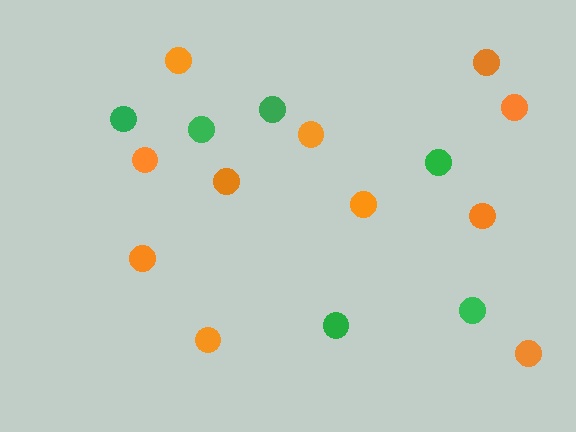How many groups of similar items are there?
There are 2 groups: one group of orange circles (11) and one group of green circles (6).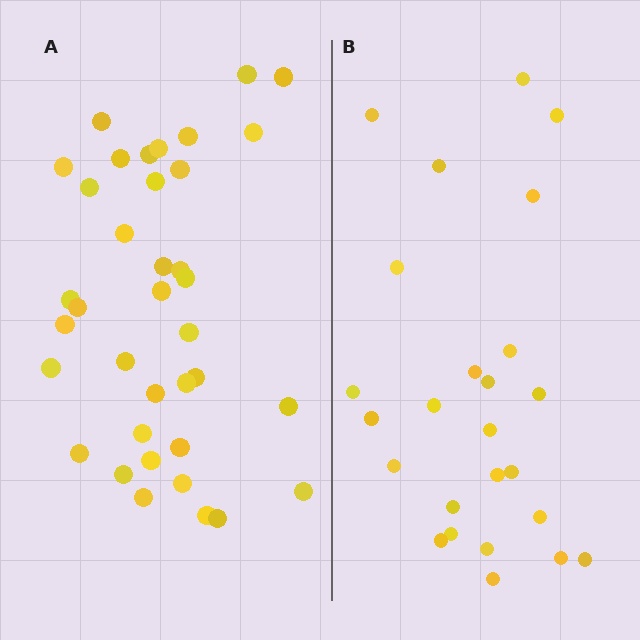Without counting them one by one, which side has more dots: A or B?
Region A (the left region) has more dots.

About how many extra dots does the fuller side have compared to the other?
Region A has roughly 12 or so more dots than region B.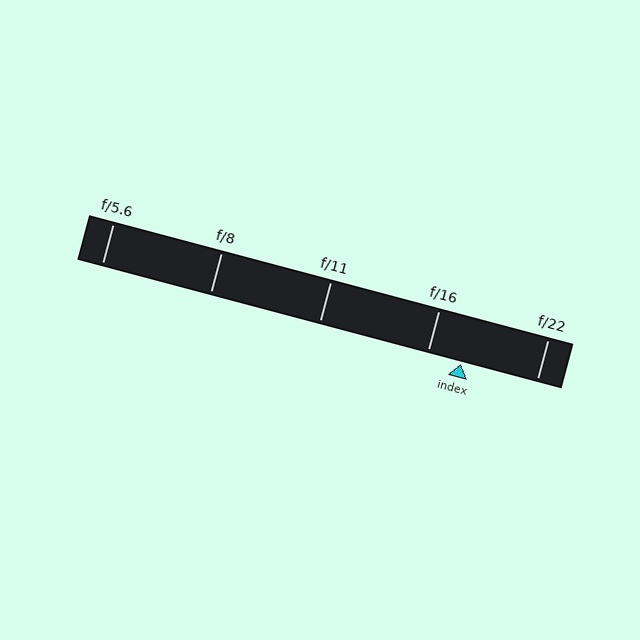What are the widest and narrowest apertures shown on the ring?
The widest aperture shown is f/5.6 and the narrowest is f/22.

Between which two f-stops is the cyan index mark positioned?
The index mark is between f/16 and f/22.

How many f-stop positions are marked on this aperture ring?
There are 5 f-stop positions marked.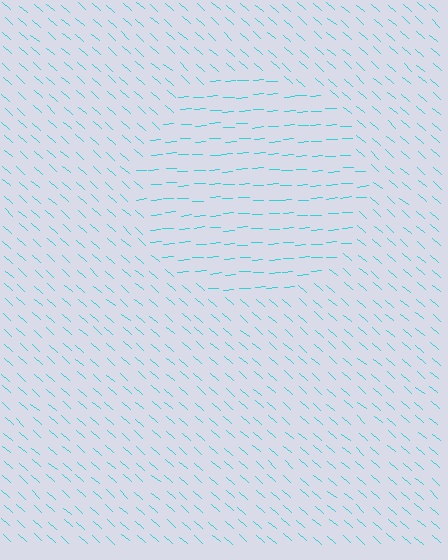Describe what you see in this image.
The image is filled with small cyan line segments. A circle region in the image has lines oriented differently from the surrounding lines, creating a visible texture boundary.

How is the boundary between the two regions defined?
The boundary is defined purely by a change in line orientation (approximately 45 degrees difference). All lines are the same color and thickness.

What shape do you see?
I see a circle.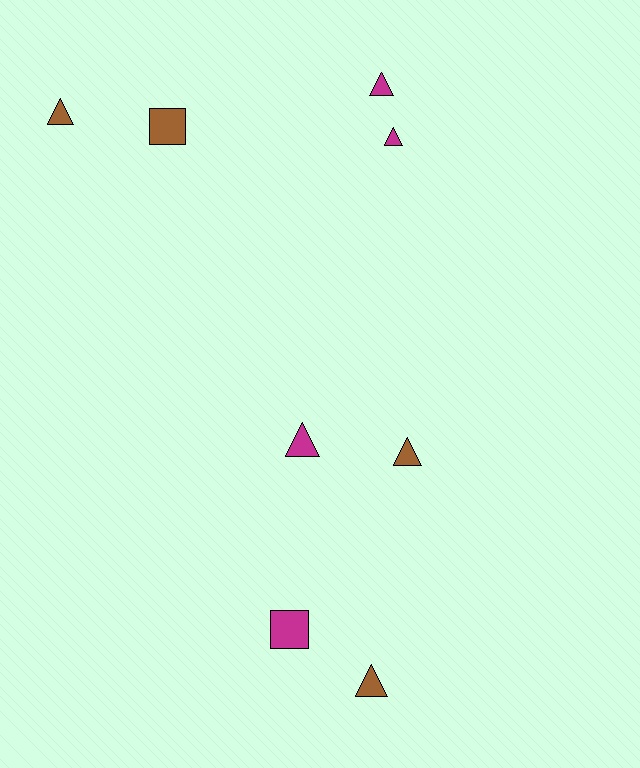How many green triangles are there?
There are no green triangles.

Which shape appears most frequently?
Triangle, with 6 objects.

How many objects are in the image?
There are 8 objects.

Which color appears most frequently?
Magenta, with 4 objects.